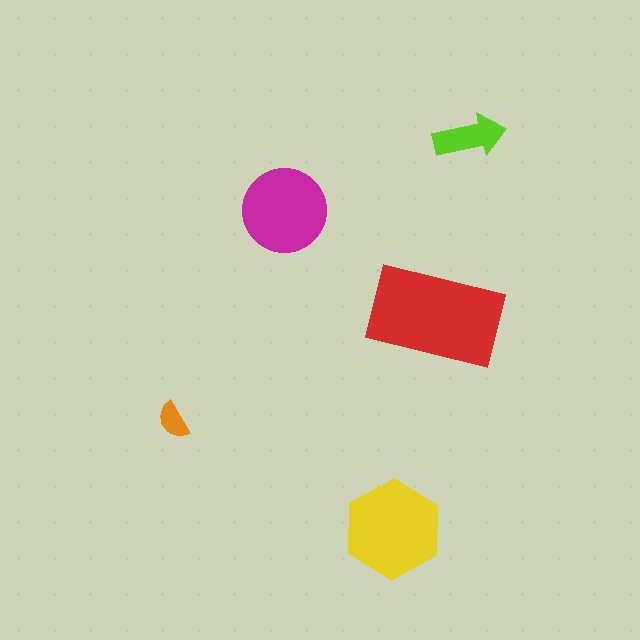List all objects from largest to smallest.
The red rectangle, the yellow hexagon, the magenta circle, the lime arrow, the orange semicircle.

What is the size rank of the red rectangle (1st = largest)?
1st.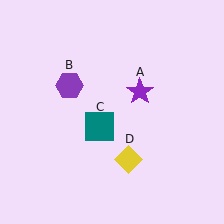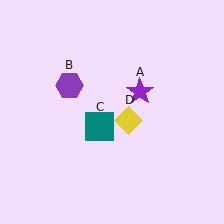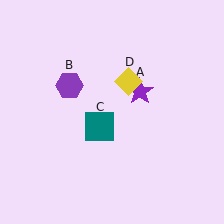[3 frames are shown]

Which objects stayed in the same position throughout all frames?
Purple star (object A) and purple hexagon (object B) and teal square (object C) remained stationary.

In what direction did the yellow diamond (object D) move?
The yellow diamond (object D) moved up.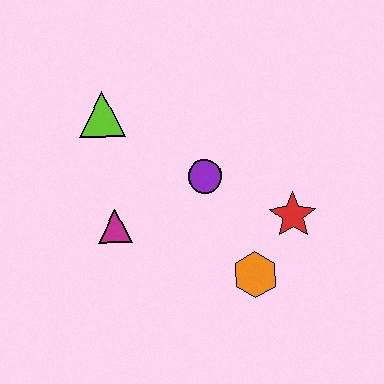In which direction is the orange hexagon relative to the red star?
The orange hexagon is below the red star.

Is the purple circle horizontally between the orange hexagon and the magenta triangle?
Yes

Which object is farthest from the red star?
The lime triangle is farthest from the red star.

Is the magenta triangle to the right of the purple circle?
No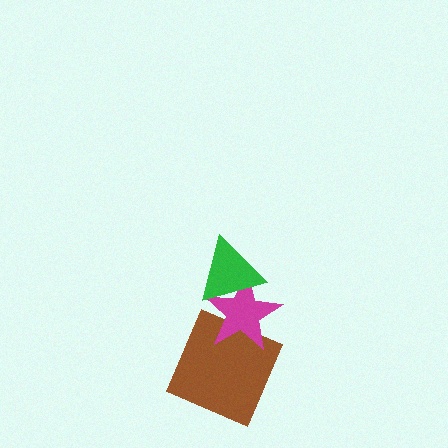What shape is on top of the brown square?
The magenta star is on top of the brown square.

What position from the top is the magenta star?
The magenta star is 2nd from the top.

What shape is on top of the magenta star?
The green triangle is on top of the magenta star.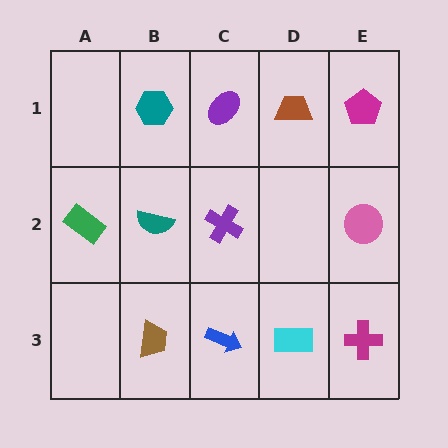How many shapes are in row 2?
4 shapes.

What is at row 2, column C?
A purple cross.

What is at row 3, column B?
A brown trapezoid.